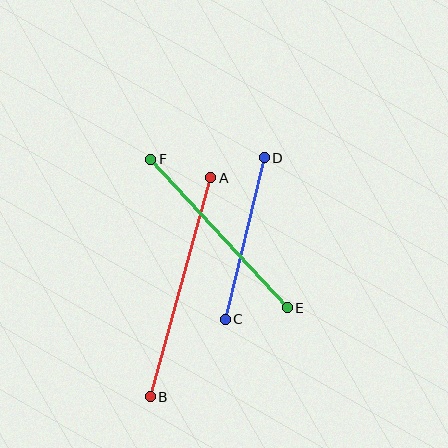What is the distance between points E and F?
The distance is approximately 201 pixels.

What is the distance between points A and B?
The distance is approximately 227 pixels.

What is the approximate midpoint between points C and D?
The midpoint is at approximately (245, 239) pixels.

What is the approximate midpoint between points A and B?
The midpoint is at approximately (181, 287) pixels.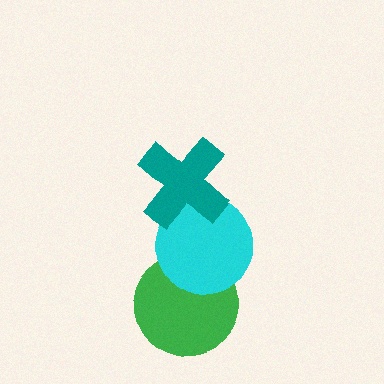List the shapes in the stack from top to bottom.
From top to bottom: the teal cross, the cyan circle, the green circle.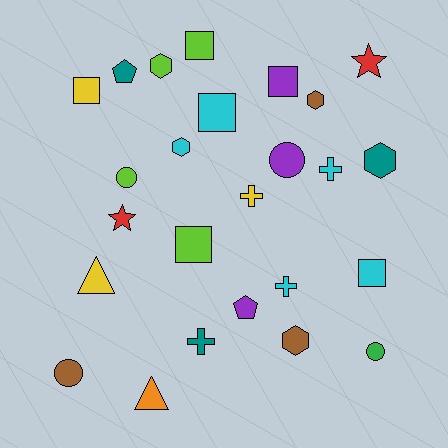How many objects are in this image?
There are 25 objects.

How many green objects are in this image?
There is 1 green object.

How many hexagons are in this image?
There are 5 hexagons.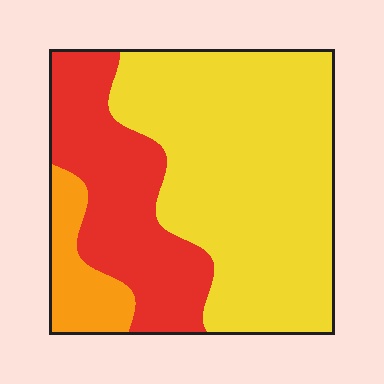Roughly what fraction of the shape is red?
Red takes up about one third (1/3) of the shape.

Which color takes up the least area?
Orange, at roughly 10%.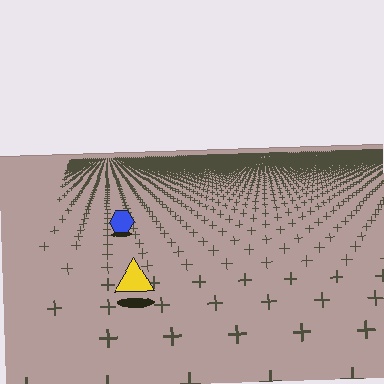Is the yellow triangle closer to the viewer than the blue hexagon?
Yes. The yellow triangle is closer — you can tell from the texture gradient: the ground texture is coarser near it.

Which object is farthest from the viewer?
The blue hexagon is farthest from the viewer. It appears smaller and the ground texture around it is denser.